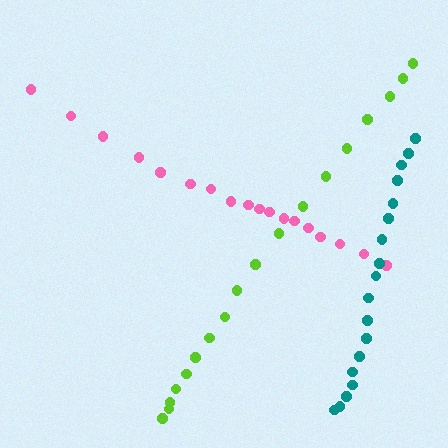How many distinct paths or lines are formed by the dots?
There are 3 distinct paths.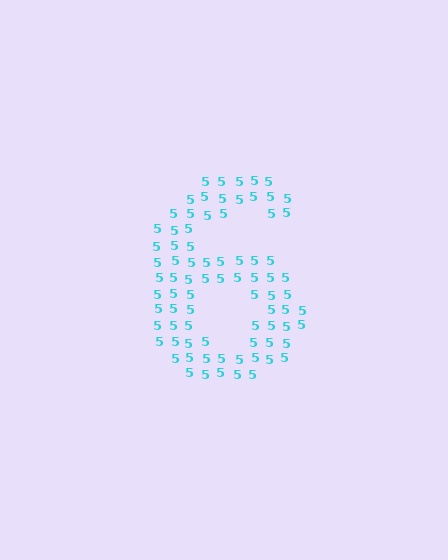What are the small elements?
The small elements are digit 5's.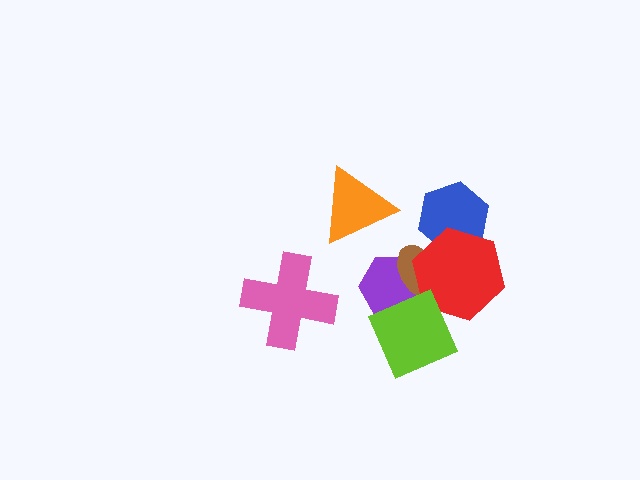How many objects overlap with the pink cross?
0 objects overlap with the pink cross.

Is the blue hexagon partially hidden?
Yes, it is partially covered by another shape.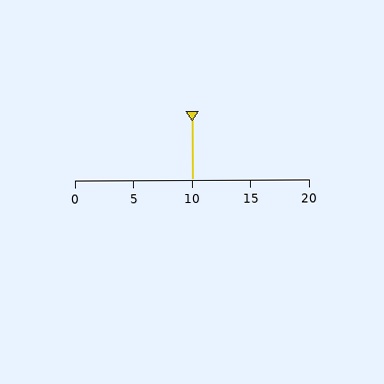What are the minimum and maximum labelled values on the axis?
The axis runs from 0 to 20.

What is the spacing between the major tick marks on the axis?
The major ticks are spaced 5 apart.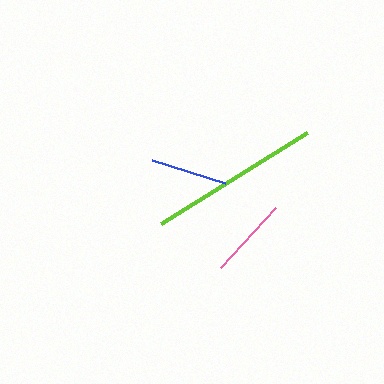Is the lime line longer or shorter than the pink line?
The lime line is longer than the pink line.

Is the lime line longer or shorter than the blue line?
The lime line is longer than the blue line.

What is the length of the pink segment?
The pink segment is approximately 81 pixels long.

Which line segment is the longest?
The lime line is the longest at approximately 172 pixels.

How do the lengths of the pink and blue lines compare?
The pink and blue lines are approximately the same length.